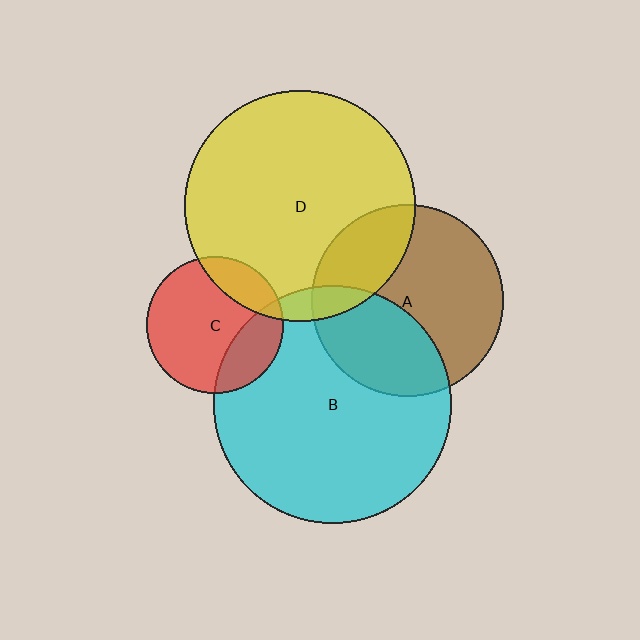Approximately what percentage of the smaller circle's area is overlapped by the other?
Approximately 25%.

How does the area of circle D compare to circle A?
Approximately 1.4 times.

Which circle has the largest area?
Circle B (cyan).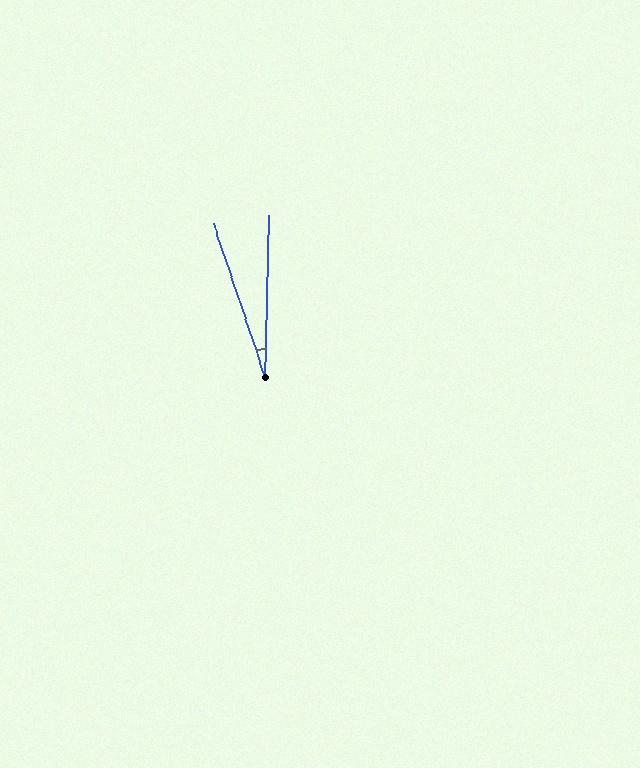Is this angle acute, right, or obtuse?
It is acute.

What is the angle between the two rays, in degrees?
Approximately 20 degrees.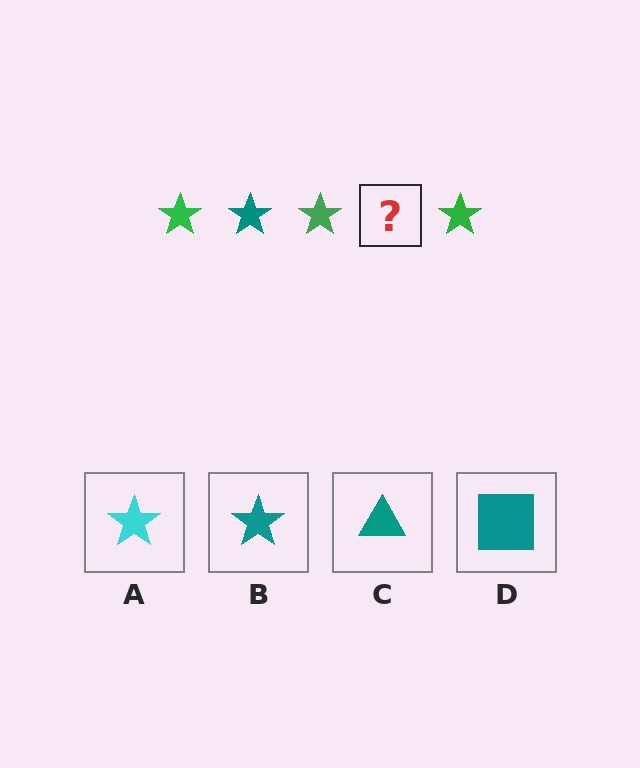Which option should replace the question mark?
Option B.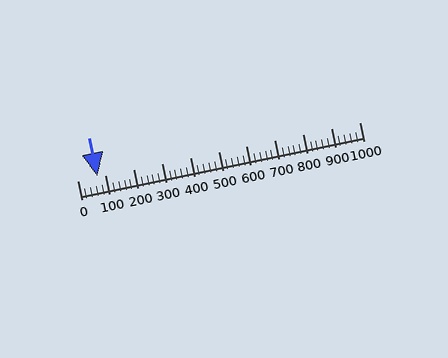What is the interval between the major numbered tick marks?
The major tick marks are spaced 100 units apart.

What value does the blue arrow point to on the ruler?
The blue arrow points to approximately 72.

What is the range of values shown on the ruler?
The ruler shows values from 0 to 1000.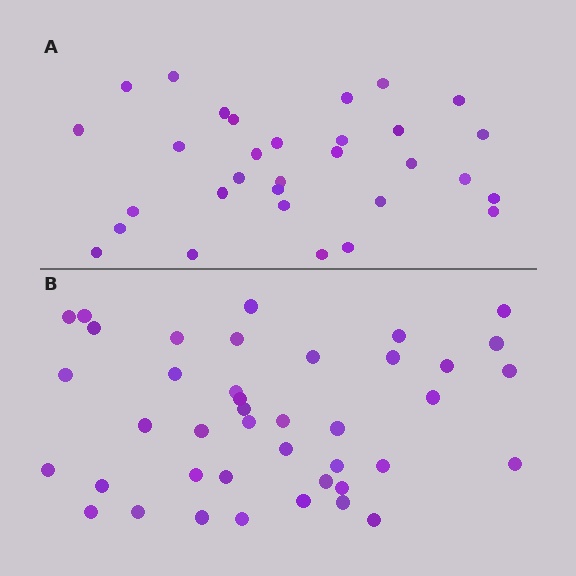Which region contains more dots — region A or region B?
Region B (the bottom region) has more dots.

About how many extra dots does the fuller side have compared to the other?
Region B has roughly 10 or so more dots than region A.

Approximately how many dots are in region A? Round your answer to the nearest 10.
About 30 dots. (The exact count is 31, which rounds to 30.)